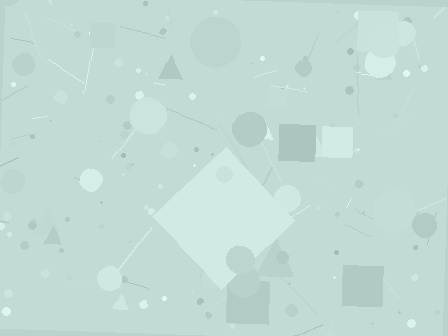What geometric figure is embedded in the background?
A diamond is embedded in the background.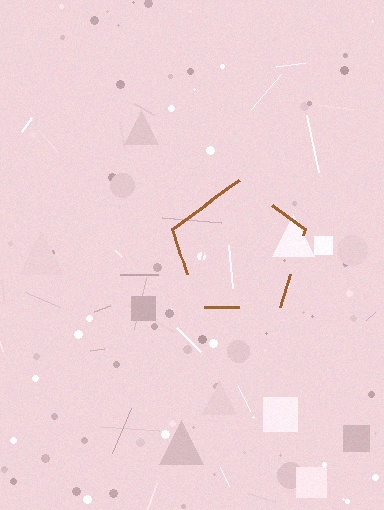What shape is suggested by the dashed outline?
The dashed outline suggests a pentagon.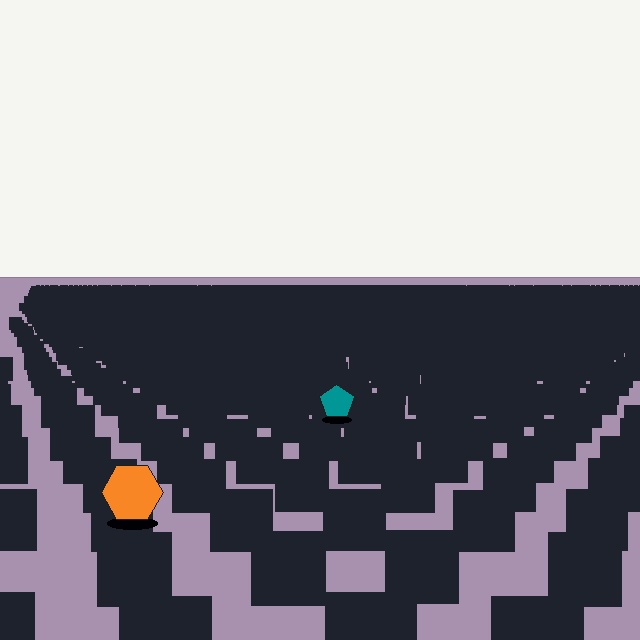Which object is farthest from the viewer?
The teal pentagon is farthest from the viewer. It appears smaller and the ground texture around it is denser.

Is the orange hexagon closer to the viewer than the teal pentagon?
Yes. The orange hexagon is closer — you can tell from the texture gradient: the ground texture is coarser near it.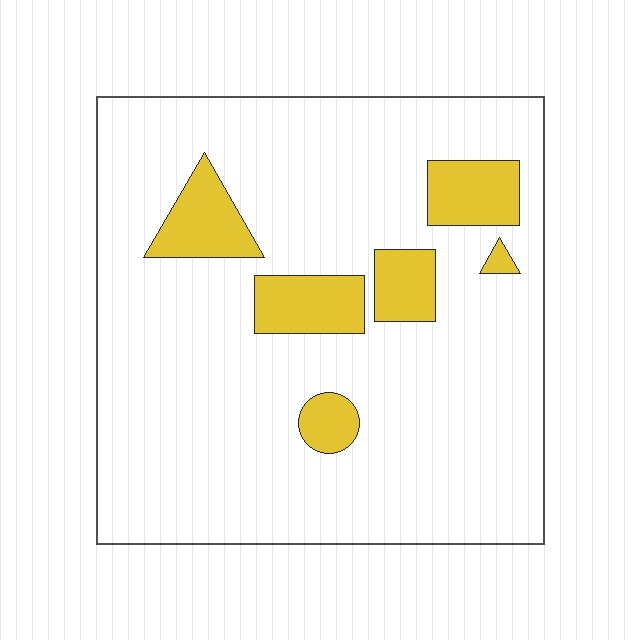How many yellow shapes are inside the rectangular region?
6.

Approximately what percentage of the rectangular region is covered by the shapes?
Approximately 15%.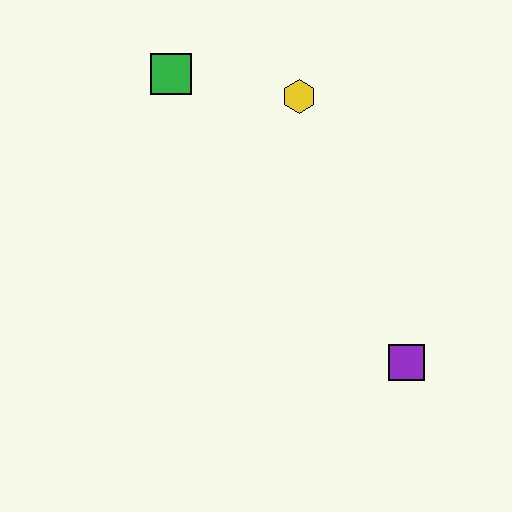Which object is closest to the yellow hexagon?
The green square is closest to the yellow hexagon.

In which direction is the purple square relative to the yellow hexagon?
The purple square is below the yellow hexagon.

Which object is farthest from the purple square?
The green square is farthest from the purple square.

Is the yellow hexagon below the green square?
Yes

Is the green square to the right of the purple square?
No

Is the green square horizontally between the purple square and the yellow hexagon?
No